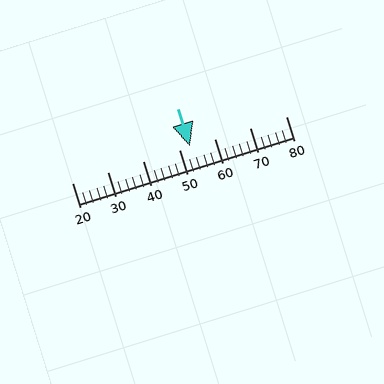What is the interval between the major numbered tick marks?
The major tick marks are spaced 10 units apart.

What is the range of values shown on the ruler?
The ruler shows values from 20 to 80.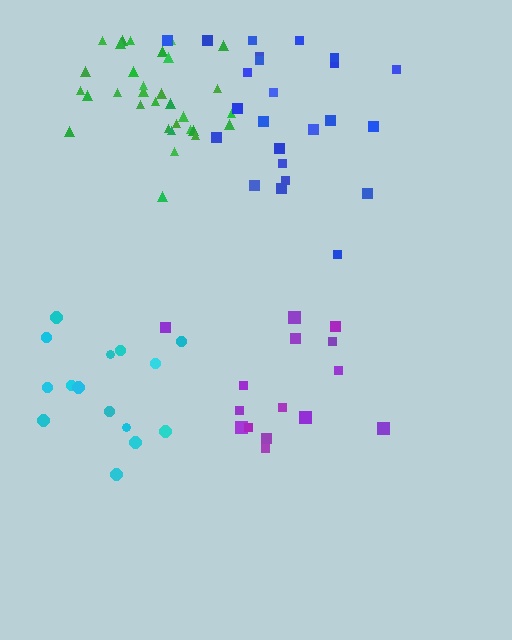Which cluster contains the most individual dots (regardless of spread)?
Green (32).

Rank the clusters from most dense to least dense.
green, purple, blue, cyan.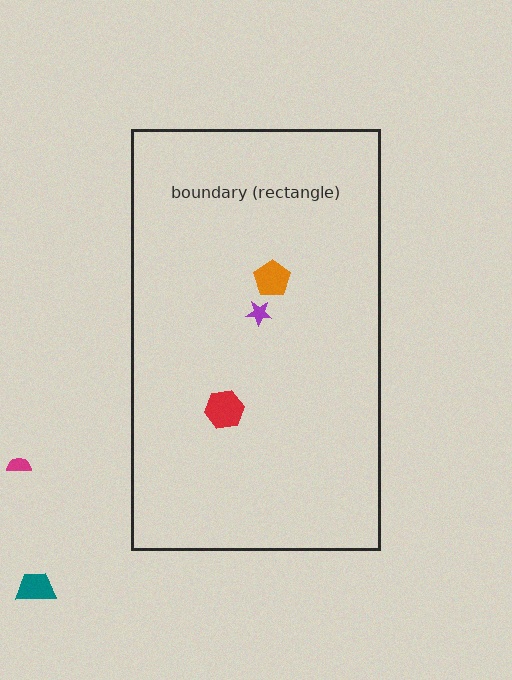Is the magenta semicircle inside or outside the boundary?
Outside.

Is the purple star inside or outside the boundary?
Inside.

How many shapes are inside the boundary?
3 inside, 2 outside.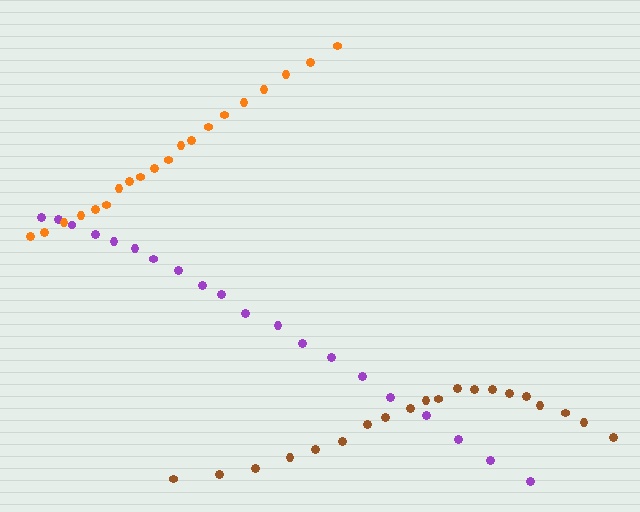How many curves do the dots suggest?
There are 3 distinct paths.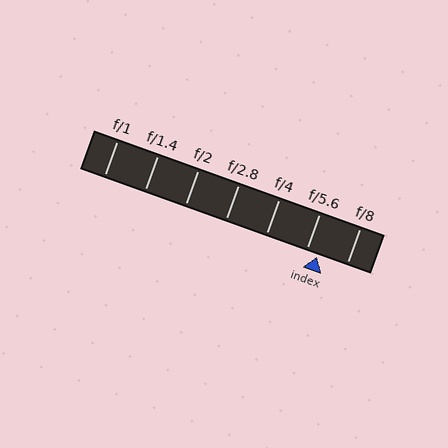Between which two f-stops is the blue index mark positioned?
The index mark is between f/5.6 and f/8.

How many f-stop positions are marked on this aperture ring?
There are 7 f-stop positions marked.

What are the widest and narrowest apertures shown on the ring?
The widest aperture shown is f/1 and the narrowest is f/8.